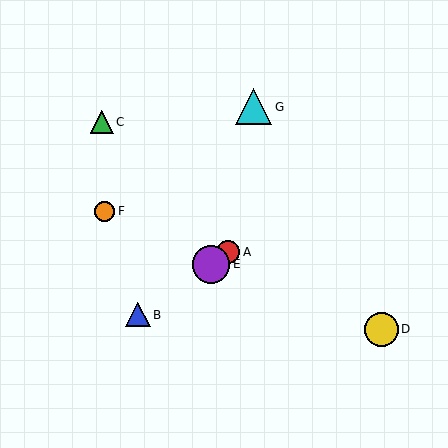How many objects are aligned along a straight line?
3 objects (A, B, E) are aligned along a straight line.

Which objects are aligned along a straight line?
Objects A, B, E are aligned along a straight line.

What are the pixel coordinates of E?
Object E is at (211, 264).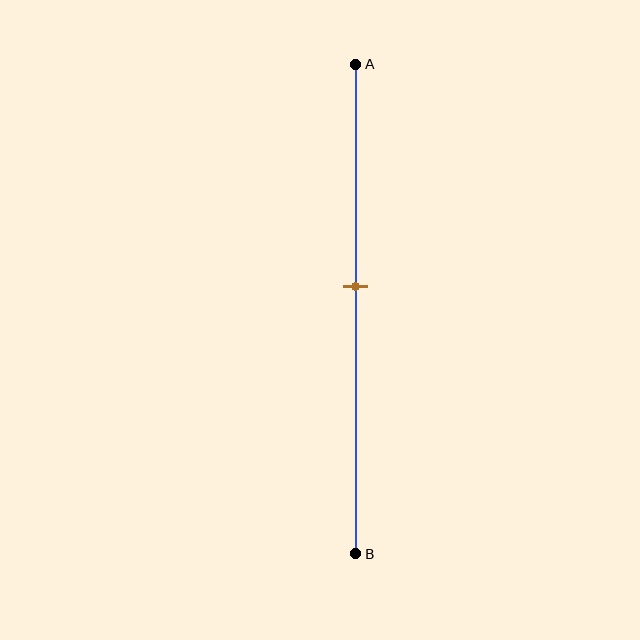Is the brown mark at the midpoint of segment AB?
No, the mark is at about 45% from A, not at the 50% midpoint.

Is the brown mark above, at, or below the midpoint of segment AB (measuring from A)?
The brown mark is above the midpoint of segment AB.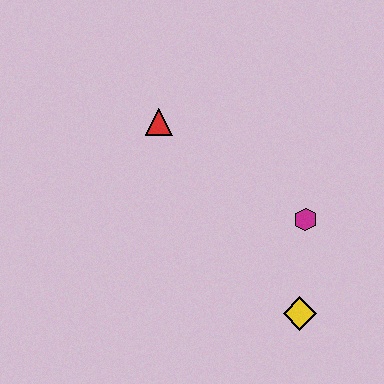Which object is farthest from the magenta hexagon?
The red triangle is farthest from the magenta hexagon.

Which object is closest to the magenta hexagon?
The yellow diamond is closest to the magenta hexagon.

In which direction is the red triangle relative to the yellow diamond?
The red triangle is above the yellow diamond.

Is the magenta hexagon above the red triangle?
No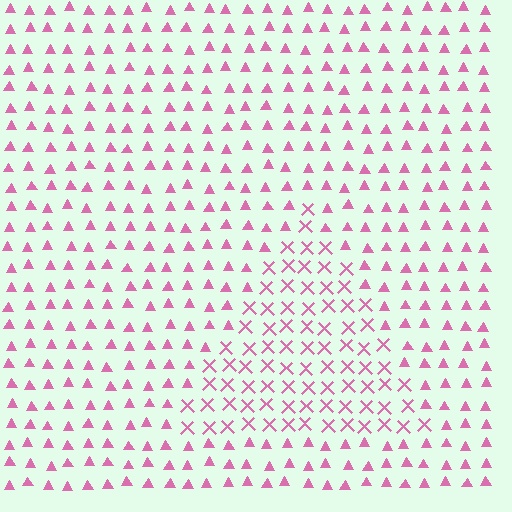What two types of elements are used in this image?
The image uses X marks inside the triangle region and triangles outside it.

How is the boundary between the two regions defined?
The boundary is defined by a change in element shape: X marks inside vs. triangles outside. All elements share the same color and spacing.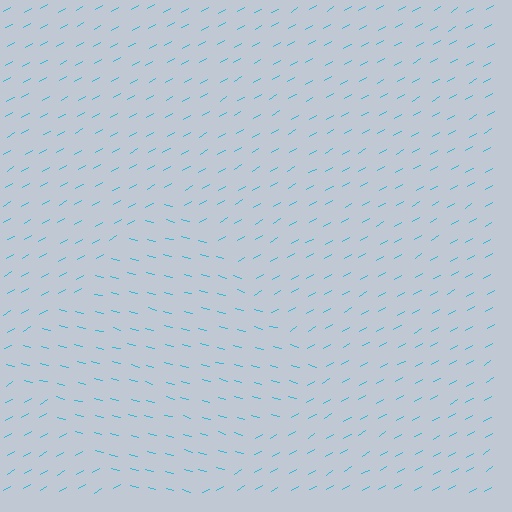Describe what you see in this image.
The image is filled with small cyan line segments. A diamond region in the image has lines oriented differently from the surrounding lines, creating a visible texture boundary.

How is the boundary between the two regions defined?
The boundary is defined purely by a change in line orientation (approximately 45 degrees difference). All lines are the same color and thickness.